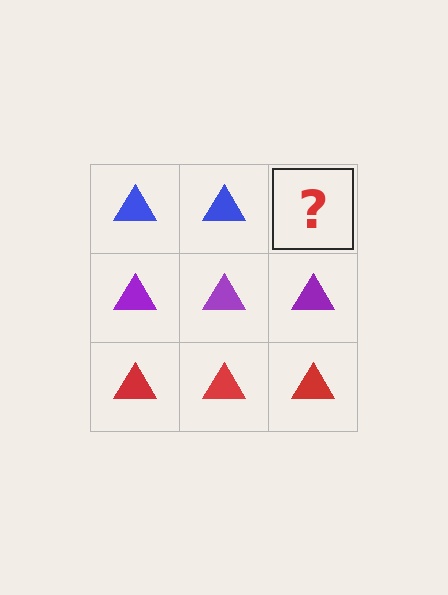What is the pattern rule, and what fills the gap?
The rule is that each row has a consistent color. The gap should be filled with a blue triangle.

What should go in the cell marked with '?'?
The missing cell should contain a blue triangle.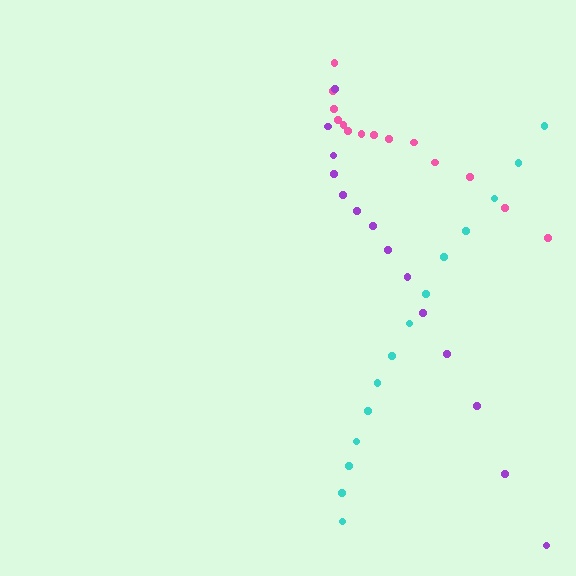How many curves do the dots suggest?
There are 3 distinct paths.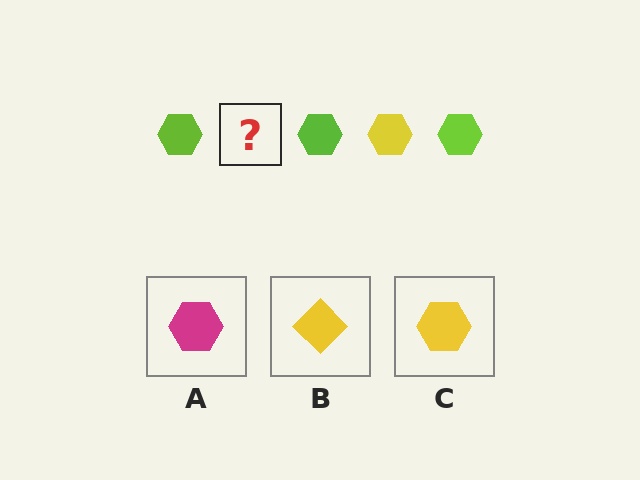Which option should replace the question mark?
Option C.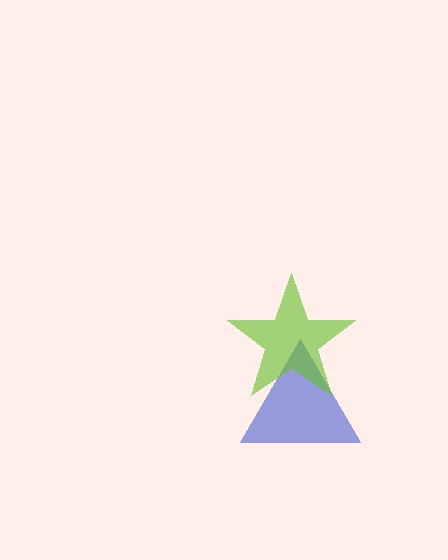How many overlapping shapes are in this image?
There are 2 overlapping shapes in the image.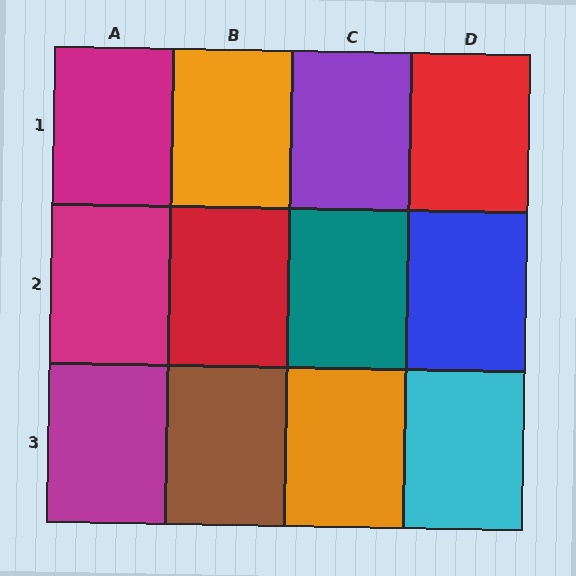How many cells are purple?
1 cell is purple.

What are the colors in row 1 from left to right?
Magenta, orange, purple, red.